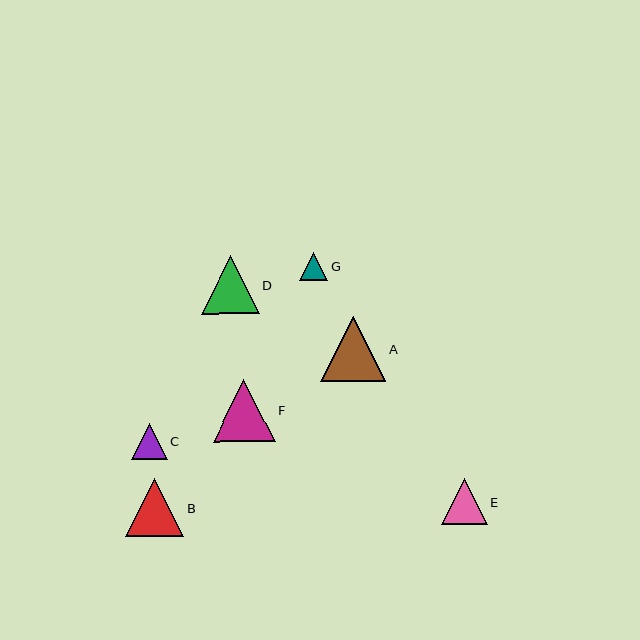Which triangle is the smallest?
Triangle G is the smallest with a size of approximately 28 pixels.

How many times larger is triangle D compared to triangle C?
Triangle D is approximately 1.6 times the size of triangle C.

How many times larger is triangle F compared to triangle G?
Triangle F is approximately 2.2 times the size of triangle G.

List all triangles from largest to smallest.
From largest to smallest: A, F, B, D, E, C, G.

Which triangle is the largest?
Triangle A is the largest with a size of approximately 65 pixels.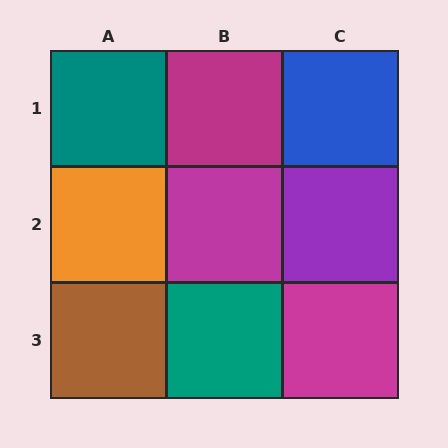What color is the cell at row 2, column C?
Purple.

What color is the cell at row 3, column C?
Magenta.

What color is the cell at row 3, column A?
Brown.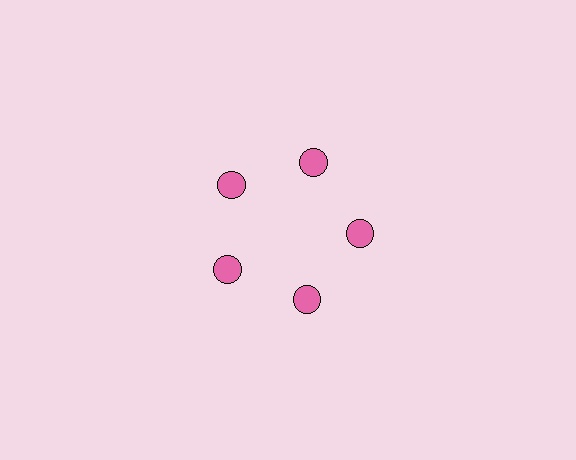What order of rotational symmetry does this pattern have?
This pattern has 5-fold rotational symmetry.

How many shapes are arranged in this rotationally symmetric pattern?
There are 5 shapes, arranged in 5 groups of 1.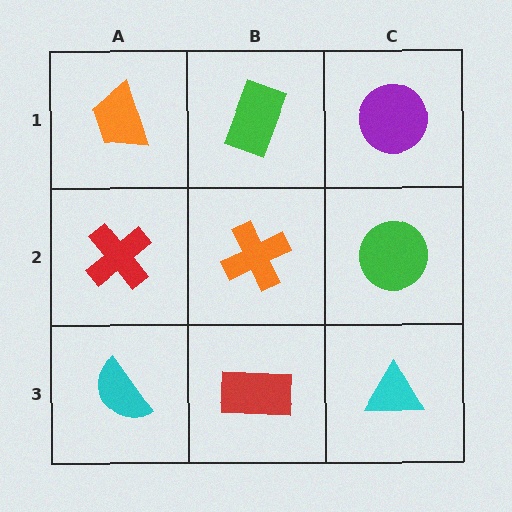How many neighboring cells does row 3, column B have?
3.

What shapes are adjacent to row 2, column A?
An orange trapezoid (row 1, column A), a cyan semicircle (row 3, column A), an orange cross (row 2, column B).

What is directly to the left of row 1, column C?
A green rectangle.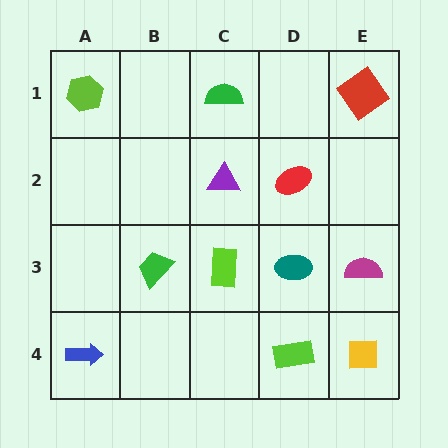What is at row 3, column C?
A lime rectangle.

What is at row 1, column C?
A green semicircle.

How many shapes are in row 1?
3 shapes.